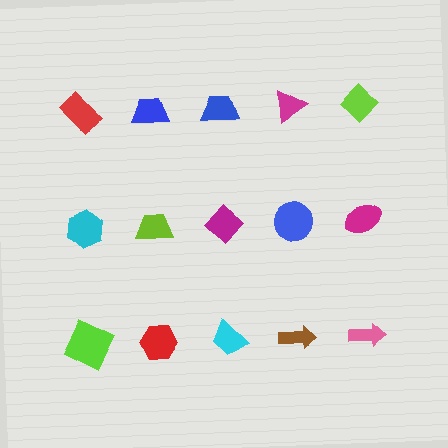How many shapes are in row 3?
5 shapes.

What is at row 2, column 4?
A blue circle.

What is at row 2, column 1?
A cyan hexagon.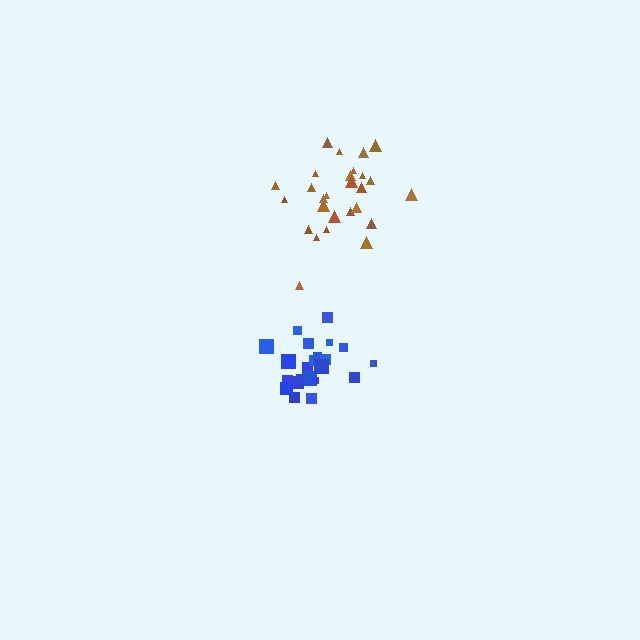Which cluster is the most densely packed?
Blue.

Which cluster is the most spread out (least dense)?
Brown.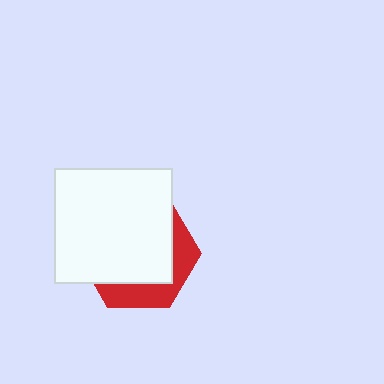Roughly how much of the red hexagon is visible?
A small part of it is visible (roughly 31%).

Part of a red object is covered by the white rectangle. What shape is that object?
It is a hexagon.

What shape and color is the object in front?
The object in front is a white rectangle.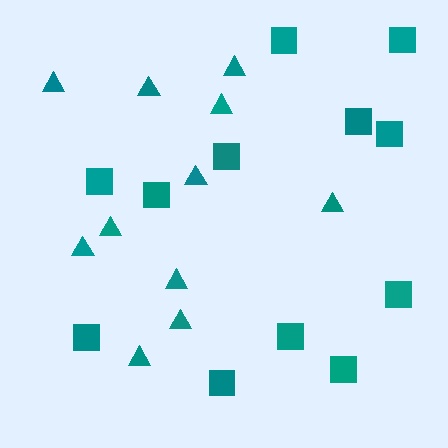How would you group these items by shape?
There are 2 groups: one group of triangles (11) and one group of squares (12).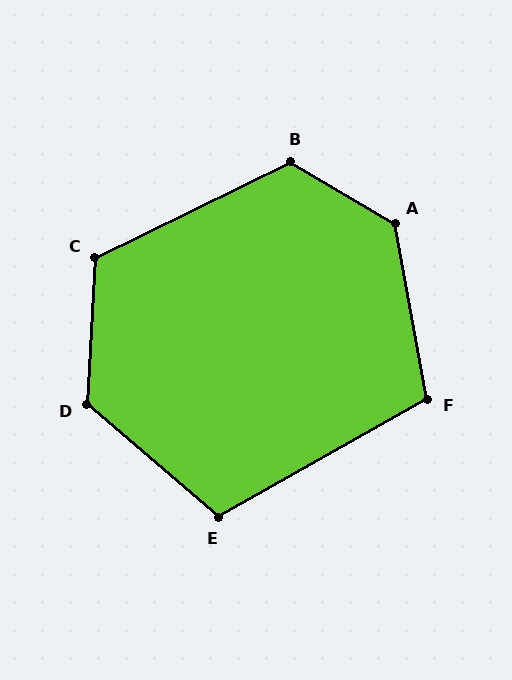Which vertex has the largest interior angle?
A, at approximately 131 degrees.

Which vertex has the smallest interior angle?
F, at approximately 109 degrees.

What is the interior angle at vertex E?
Approximately 110 degrees (obtuse).